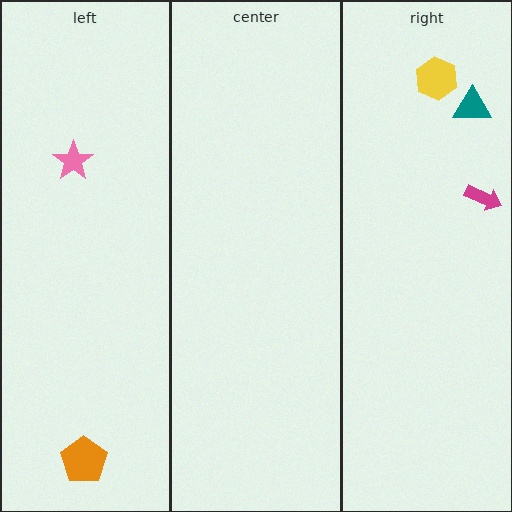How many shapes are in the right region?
3.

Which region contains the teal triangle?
The right region.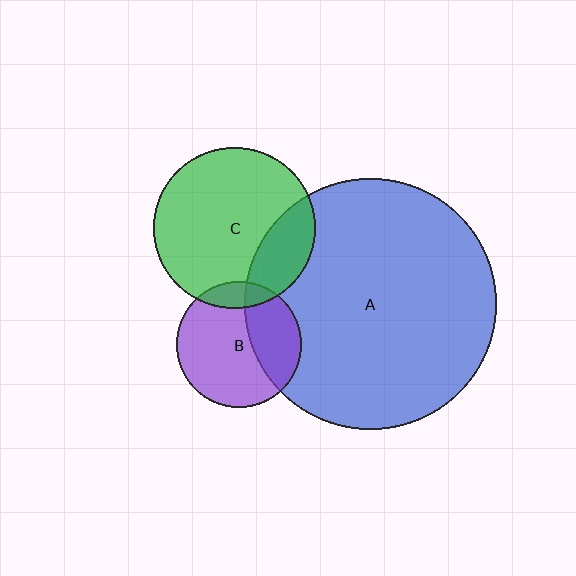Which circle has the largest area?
Circle A (blue).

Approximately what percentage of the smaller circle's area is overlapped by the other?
Approximately 10%.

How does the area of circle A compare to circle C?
Approximately 2.4 times.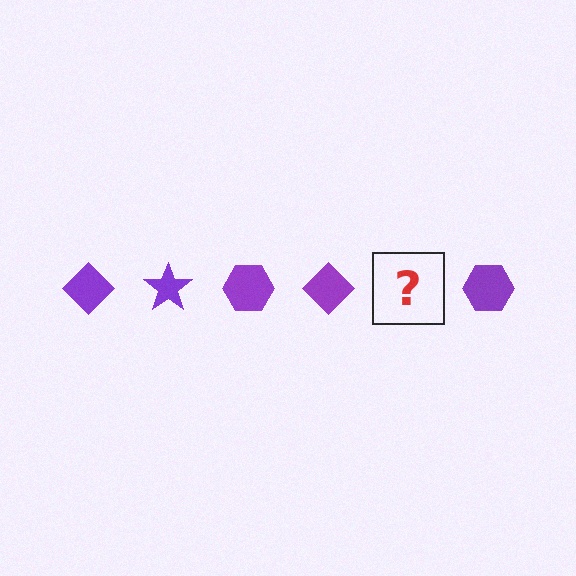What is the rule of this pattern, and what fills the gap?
The rule is that the pattern cycles through diamond, star, hexagon shapes in purple. The gap should be filled with a purple star.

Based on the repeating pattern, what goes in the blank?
The blank should be a purple star.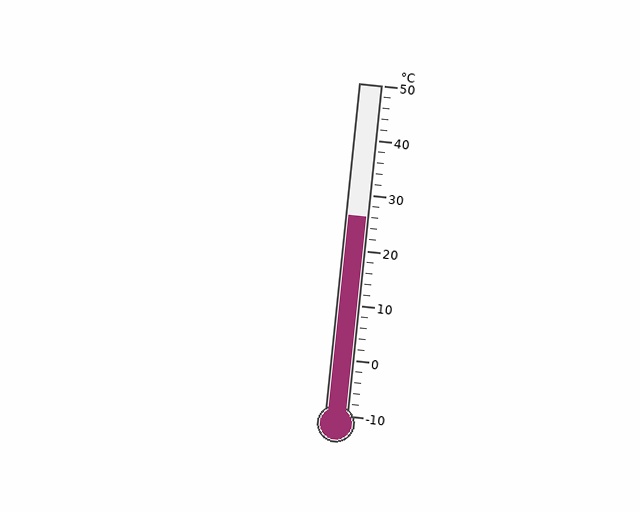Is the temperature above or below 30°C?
The temperature is below 30°C.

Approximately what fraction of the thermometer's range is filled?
The thermometer is filled to approximately 60% of its range.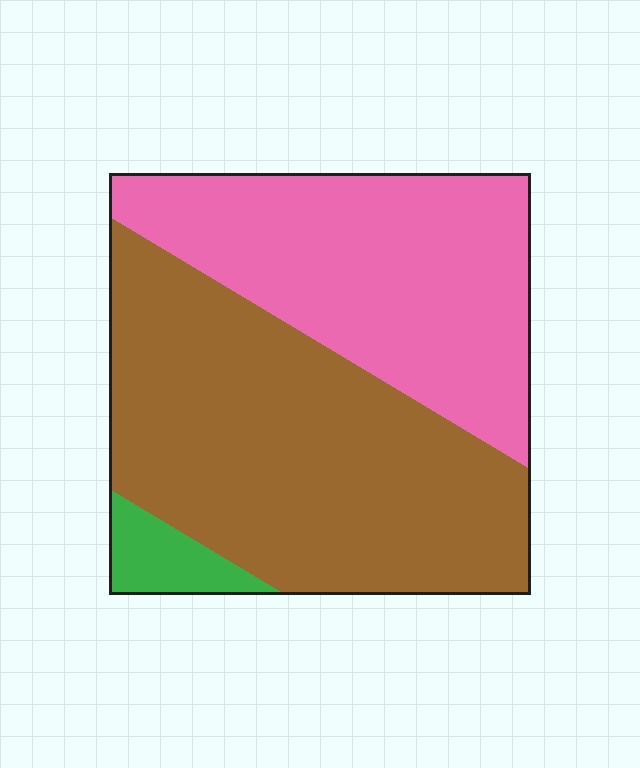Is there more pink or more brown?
Brown.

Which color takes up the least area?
Green, at roughly 5%.